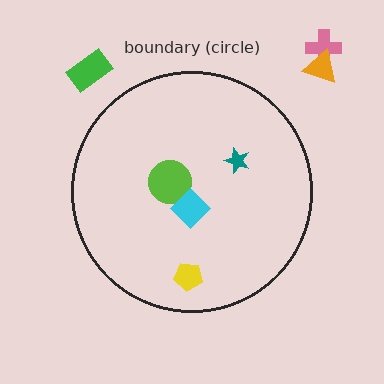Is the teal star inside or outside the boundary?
Inside.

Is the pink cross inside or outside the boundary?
Outside.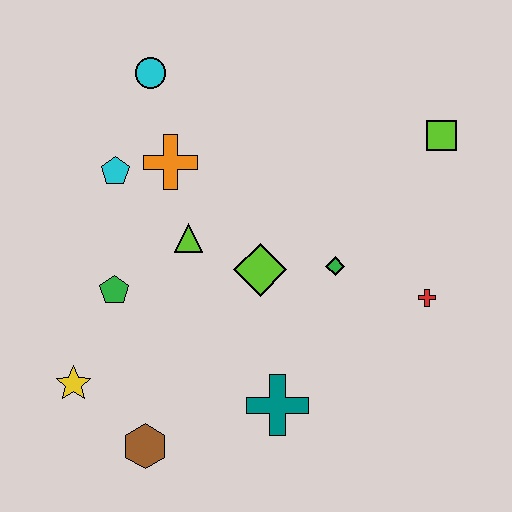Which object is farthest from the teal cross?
The cyan circle is farthest from the teal cross.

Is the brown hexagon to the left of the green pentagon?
No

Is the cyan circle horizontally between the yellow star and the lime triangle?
Yes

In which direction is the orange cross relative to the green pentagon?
The orange cross is above the green pentagon.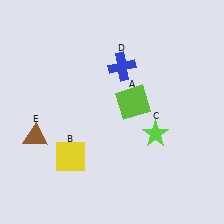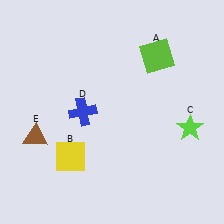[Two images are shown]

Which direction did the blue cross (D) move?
The blue cross (D) moved down.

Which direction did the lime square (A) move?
The lime square (A) moved up.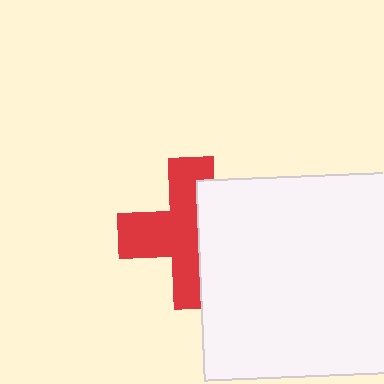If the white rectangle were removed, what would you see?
You would see the complete red cross.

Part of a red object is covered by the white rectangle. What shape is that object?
It is a cross.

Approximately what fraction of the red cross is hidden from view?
Roughly 42% of the red cross is hidden behind the white rectangle.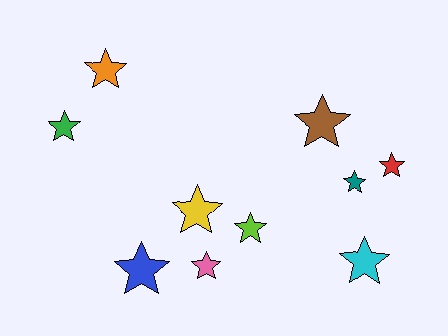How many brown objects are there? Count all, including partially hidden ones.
There is 1 brown object.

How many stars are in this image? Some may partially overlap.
There are 10 stars.